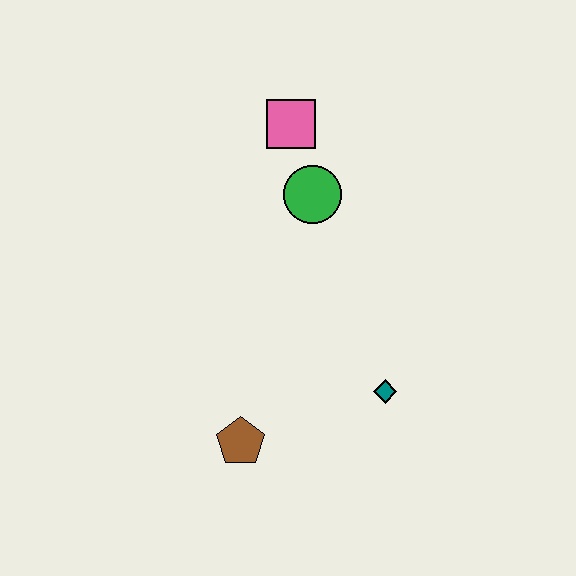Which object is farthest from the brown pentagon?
The pink square is farthest from the brown pentagon.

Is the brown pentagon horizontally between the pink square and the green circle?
No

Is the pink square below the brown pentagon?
No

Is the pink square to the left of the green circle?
Yes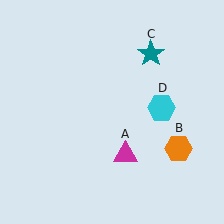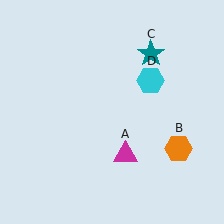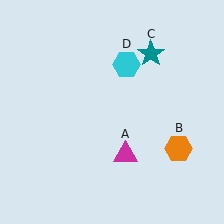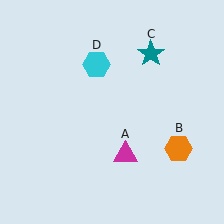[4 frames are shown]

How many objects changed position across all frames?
1 object changed position: cyan hexagon (object D).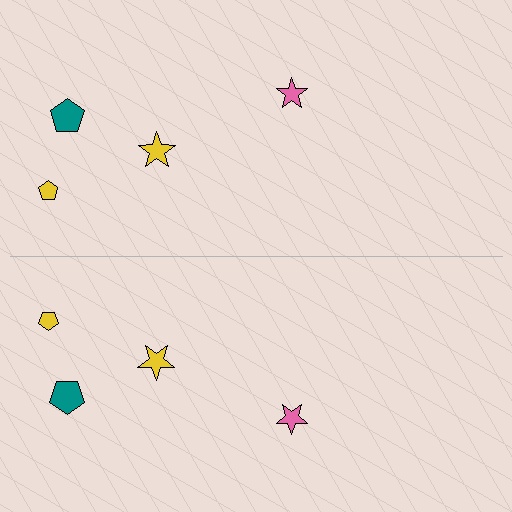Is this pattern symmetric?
Yes, this pattern has bilateral (reflection) symmetry.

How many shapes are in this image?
There are 8 shapes in this image.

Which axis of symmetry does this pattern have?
The pattern has a horizontal axis of symmetry running through the center of the image.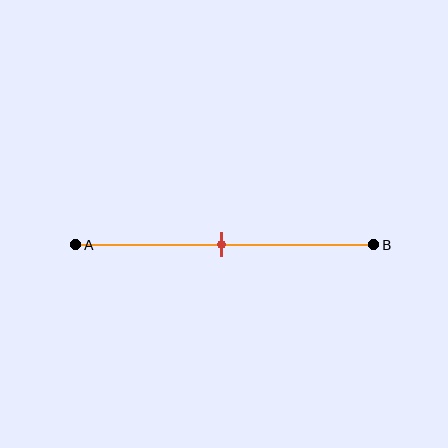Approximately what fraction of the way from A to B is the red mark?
The red mark is approximately 50% of the way from A to B.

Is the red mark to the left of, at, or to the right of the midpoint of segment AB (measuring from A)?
The red mark is approximately at the midpoint of segment AB.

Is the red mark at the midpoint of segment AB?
Yes, the mark is approximately at the midpoint.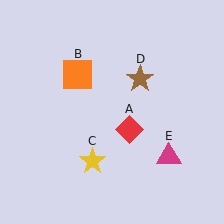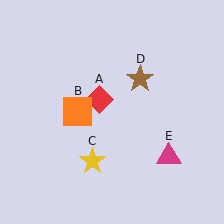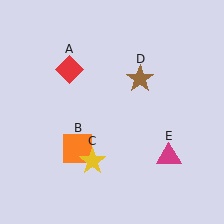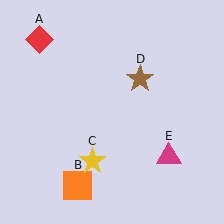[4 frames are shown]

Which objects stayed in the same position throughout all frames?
Yellow star (object C) and brown star (object D) and magenta triangle (object E) remained stationary.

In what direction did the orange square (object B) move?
The orange square (object B) moved down.